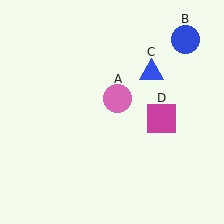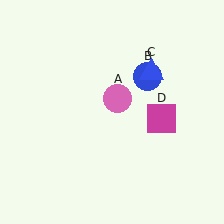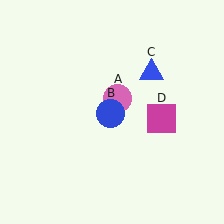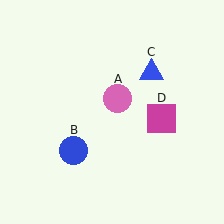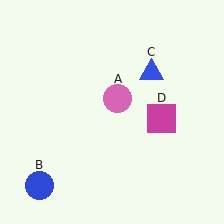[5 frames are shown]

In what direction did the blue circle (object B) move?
The blue circle (object B) moved down and to the left.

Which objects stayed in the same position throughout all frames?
Pink circle (object A) and blue triangle (object C) and magenta square (object D) remained stationary.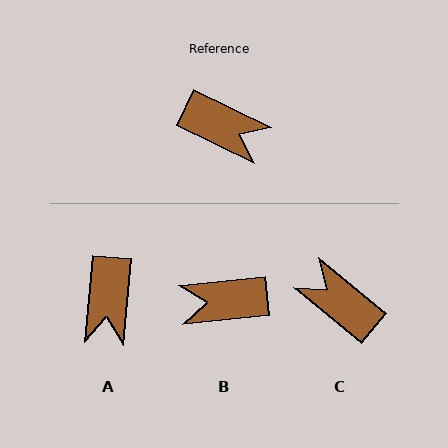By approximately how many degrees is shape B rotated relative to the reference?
Approximately 148 degrees clockwise.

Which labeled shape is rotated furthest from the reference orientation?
C, about 166 degrees away.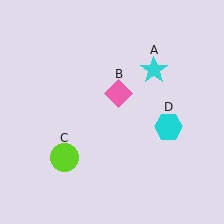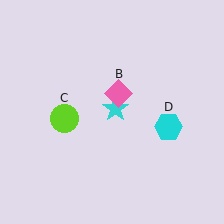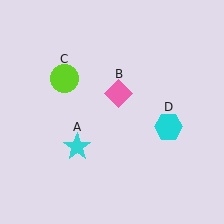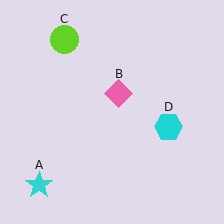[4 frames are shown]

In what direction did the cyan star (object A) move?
The cyan star (object A) moved down and to the left.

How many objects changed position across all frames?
2 objects changed position: cyan star (object A), lime circle (object C).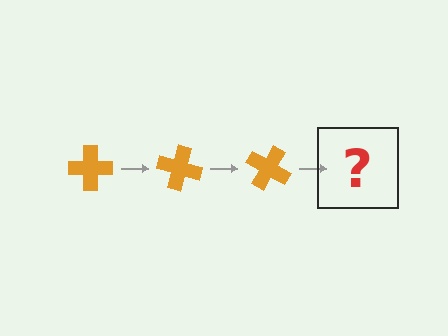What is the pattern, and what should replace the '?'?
The pattern is that the cross rotates 15 degrees each step. The '?' should be an orange cross rotated 45 degrees.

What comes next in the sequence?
The next element should be an orange cross rotated 45 degrees.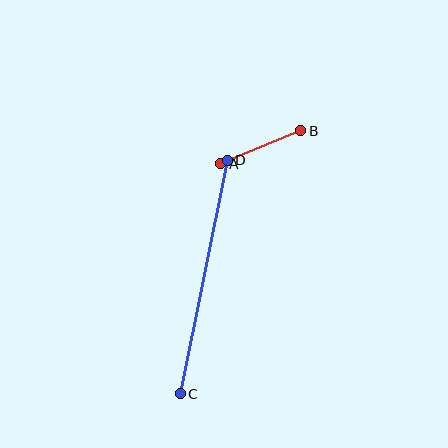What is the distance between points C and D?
The distance is approximately 238 pixels.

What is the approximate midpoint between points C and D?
The midpoint is at approximately (204, 277) pixels.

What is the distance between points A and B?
The distance is approximately 87 pixels.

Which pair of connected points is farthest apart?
Points C and D are farthest apart.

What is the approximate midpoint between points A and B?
The midpoint is at approximately (261, 147) pixels.